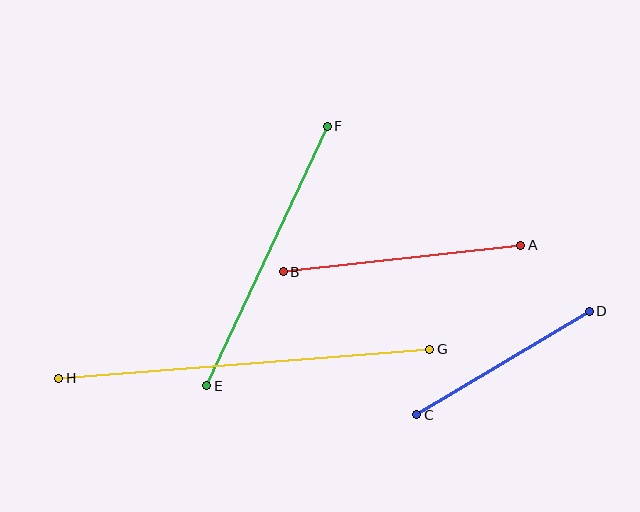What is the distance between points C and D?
The distance is approximately 201 pixels.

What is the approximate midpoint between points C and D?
The midpoint is at approximately (503, 363) pixels.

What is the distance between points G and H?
The distance is approximately 372 pixels.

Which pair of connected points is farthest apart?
Points G and H are farthest apart.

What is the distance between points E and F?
The distance is approximately 286 pixels.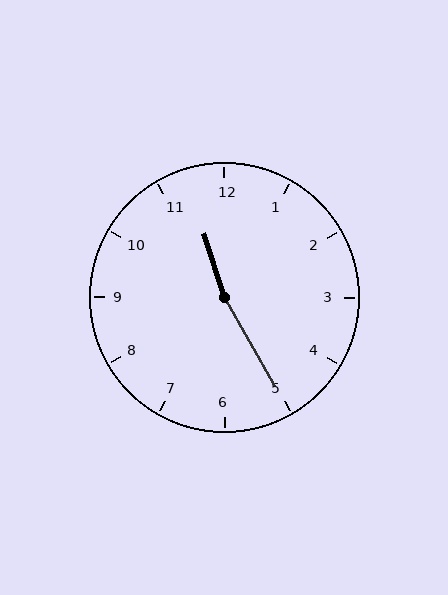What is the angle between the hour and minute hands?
Approximately 168 degrees.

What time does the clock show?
11:25.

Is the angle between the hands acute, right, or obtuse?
It is obtuse.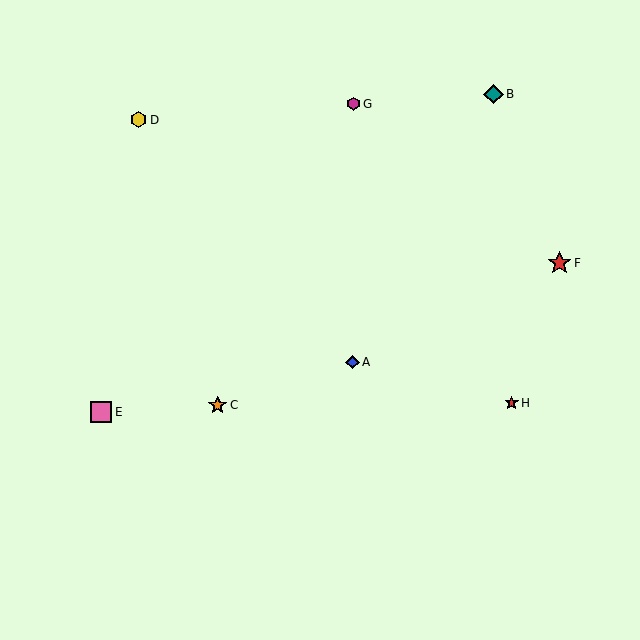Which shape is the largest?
The red star (labeled F) is the largest.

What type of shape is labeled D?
Shape D is a yellow hexagon.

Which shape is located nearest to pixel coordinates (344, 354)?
The blue diamond (labeled A) at (352, 362) is nearest to that location.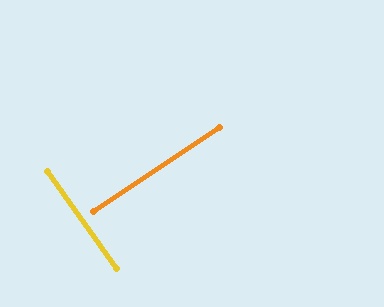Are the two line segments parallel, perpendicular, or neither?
Perpendicular — they meet at approximately 88°.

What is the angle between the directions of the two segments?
Approximately 88 degrees.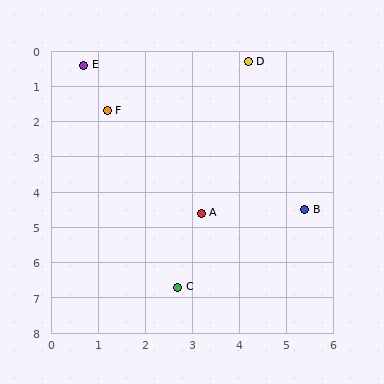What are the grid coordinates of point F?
Point F is at approximately (1.2, 1.7).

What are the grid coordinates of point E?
Point E is at approximately (0.7, 0.4).